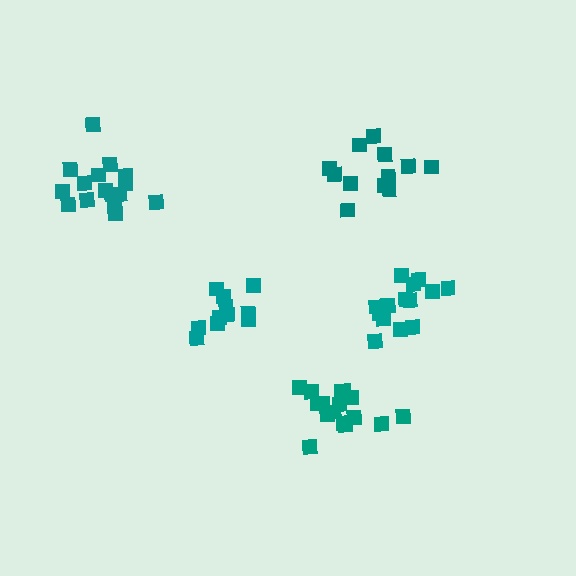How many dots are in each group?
Group 1: 16 dots, Group 2: 16 dots, Group 3: 11 dots, Group 4: 13 dots, Group 5: 14 dots (70 total).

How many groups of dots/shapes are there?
There are 5 groups.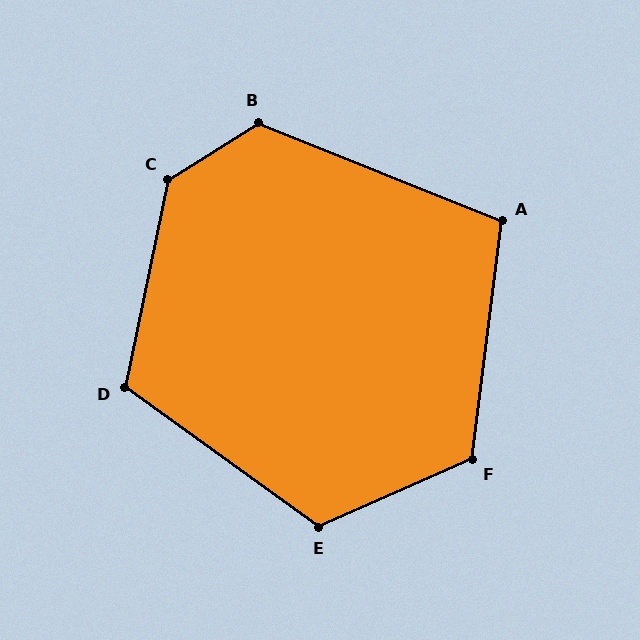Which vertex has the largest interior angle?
C, at approximately 134 degrees.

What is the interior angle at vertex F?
Approximately 121 degrees (obtuse).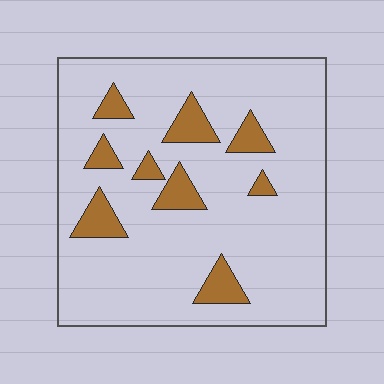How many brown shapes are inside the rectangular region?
9.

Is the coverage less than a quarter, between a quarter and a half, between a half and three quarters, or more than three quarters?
Less than a quarter.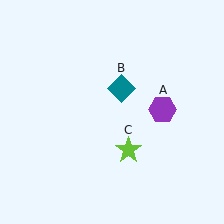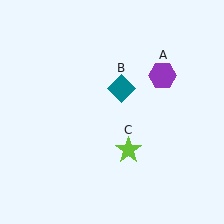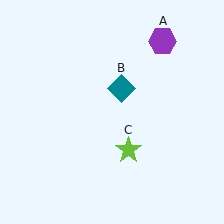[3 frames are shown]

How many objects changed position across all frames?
1 object changed position: purple hexagon (object A).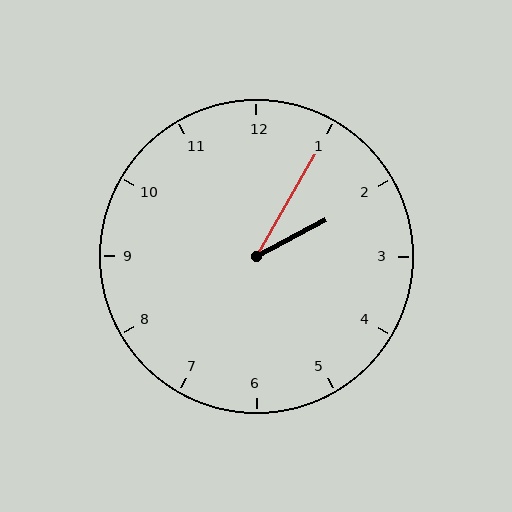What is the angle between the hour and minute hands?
Approximately 32 degrees.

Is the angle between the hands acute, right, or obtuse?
It is acute.